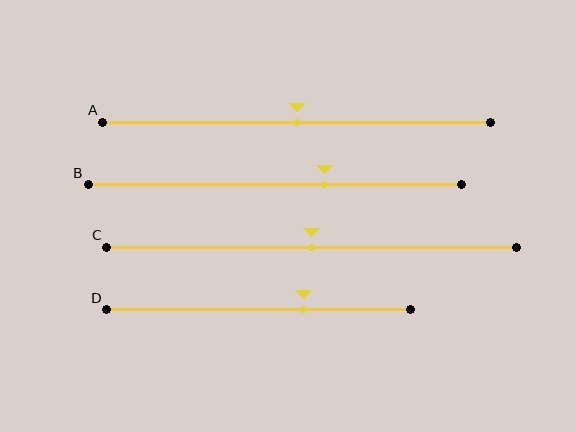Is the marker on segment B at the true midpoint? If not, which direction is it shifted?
No, the marker on segment B is shifted to the right by about 13% of the segment length.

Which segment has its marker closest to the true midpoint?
Segment A has its marker closest to the true midpoint.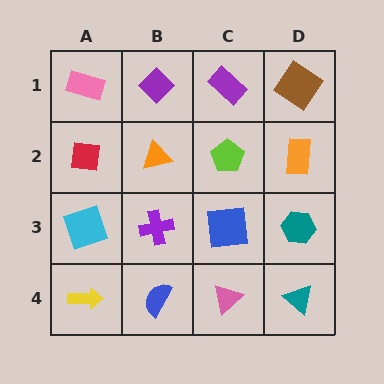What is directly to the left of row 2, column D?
A lime pentagon.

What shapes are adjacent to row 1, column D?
An orange rectangle (row 2, column D), a purple rectangle (row 1, column C).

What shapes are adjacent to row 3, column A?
A red square (row 2, column A), a yellow arrow (row 4, column A), a purple cross (row 3, column B).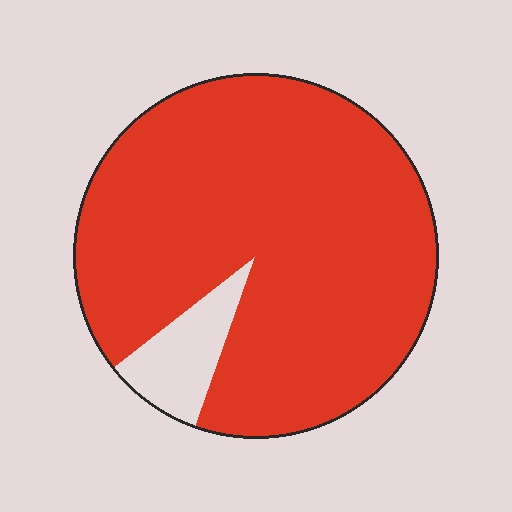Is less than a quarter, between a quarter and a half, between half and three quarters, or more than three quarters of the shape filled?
More than three quarters.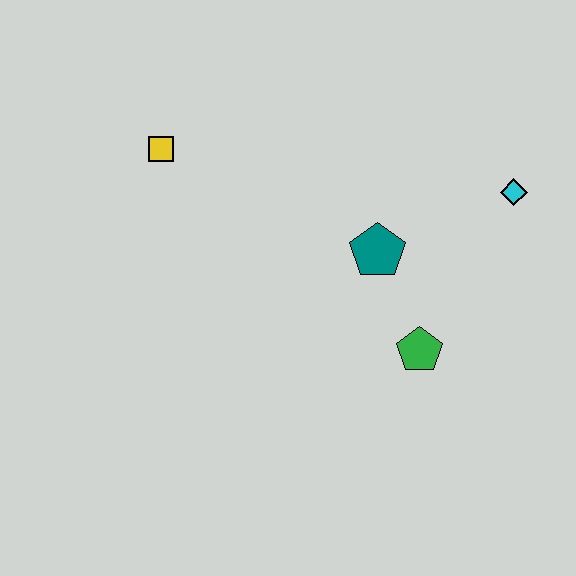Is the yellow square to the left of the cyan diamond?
Yes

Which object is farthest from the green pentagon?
The yellow square is farthest from the green pentagon.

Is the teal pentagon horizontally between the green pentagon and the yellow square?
Yes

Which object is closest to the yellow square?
The teal pentagon is closest to the yellow square.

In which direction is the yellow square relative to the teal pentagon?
The yellow square is to the left of the teal pentagon.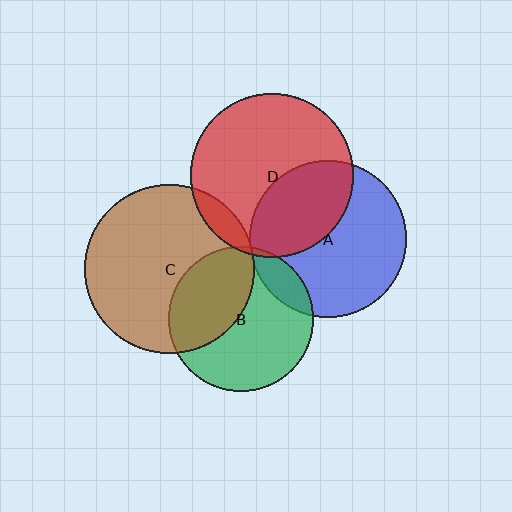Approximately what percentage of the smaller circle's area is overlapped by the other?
Approximately 15%.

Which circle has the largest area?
Circle C (brown).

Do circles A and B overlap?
Yes.